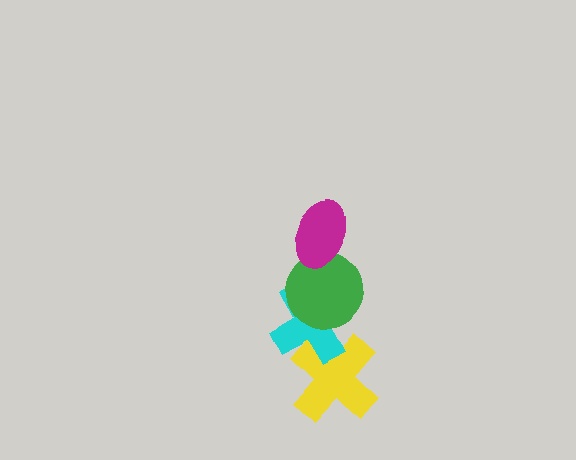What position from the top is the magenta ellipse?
The magenta ellipse is 1st from the top.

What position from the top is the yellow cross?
The yellow cross is 4th from the top.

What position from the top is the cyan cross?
The cyan cross is 3rd from the top.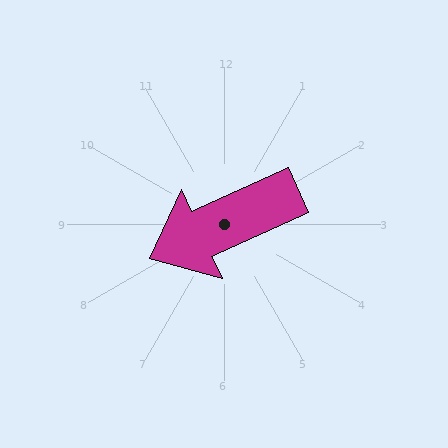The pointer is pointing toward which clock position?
Roughly 8 o'clock.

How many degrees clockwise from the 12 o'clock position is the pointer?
Approximately 245 degrees.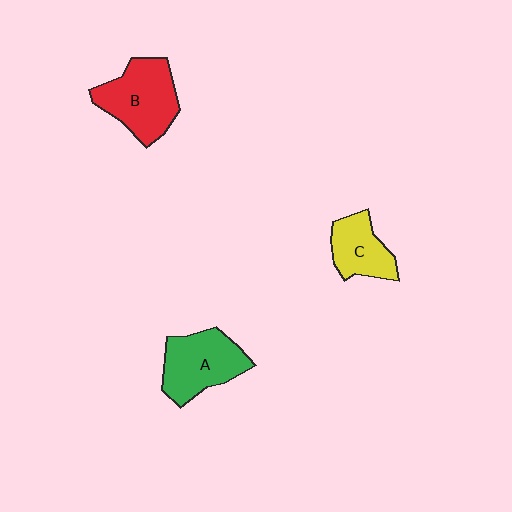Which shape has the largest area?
Shape B (red).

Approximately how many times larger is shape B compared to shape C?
Approximately 1.5 times.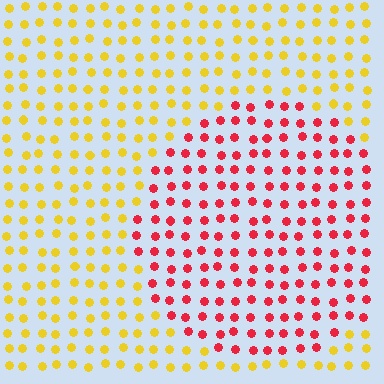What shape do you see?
I see a circle.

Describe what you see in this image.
The image is filled with small yellow elements in a uniform arrangement. A circle-shaped region is visible where the elements are tinted to a slightly different hue, forming a subtle color boundary.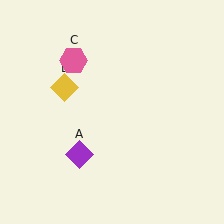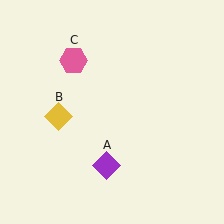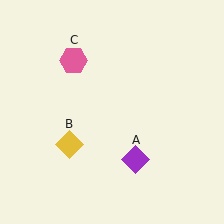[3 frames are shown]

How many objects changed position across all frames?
2 objects changed position: purple diamond (object A), yellow diamond (object B).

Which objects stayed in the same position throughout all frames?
Pink hexagon (object C) remained stationary.